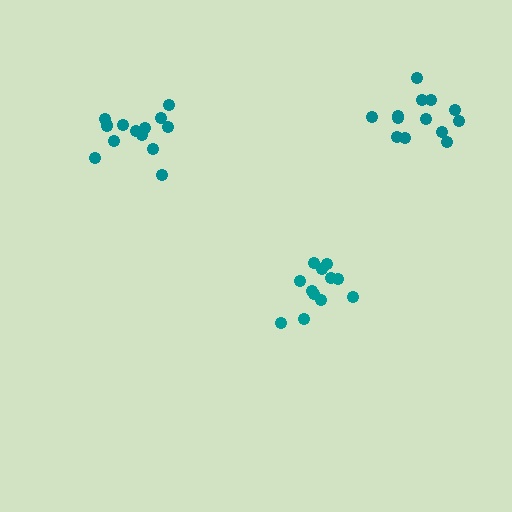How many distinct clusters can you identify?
There are 3 distinct clusters.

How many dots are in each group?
Group 1: 13 dots, Group 2: 12 dots, Group 3: 13 dots (38 total).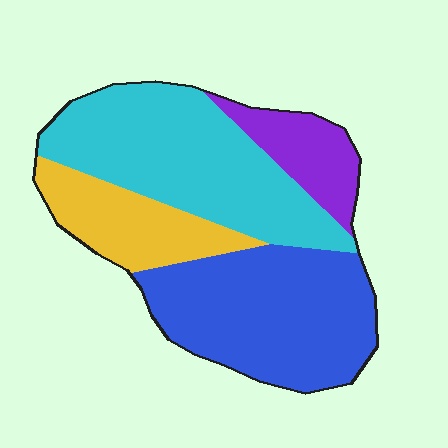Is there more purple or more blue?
Blue.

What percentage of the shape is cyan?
Cyan takes up about three eighths (3/8) of the shape.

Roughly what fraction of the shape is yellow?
Yellow takes up less than a sixth of the shape.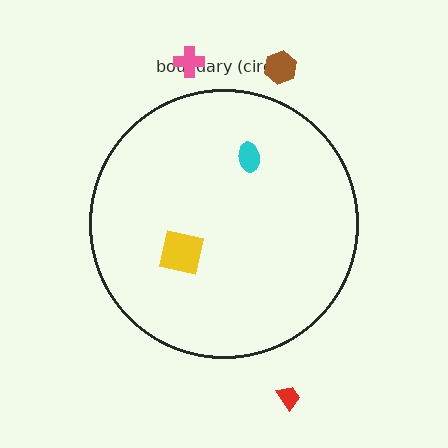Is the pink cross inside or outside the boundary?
Outside.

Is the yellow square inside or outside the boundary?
Inside.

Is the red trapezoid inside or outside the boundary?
Outside.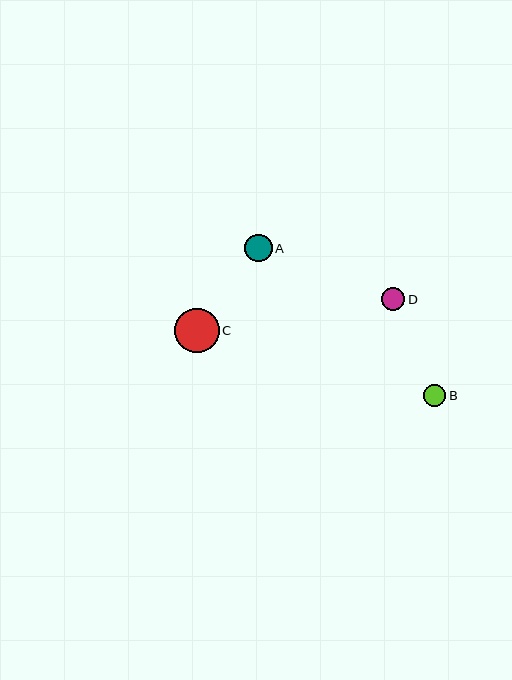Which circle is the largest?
Circle C is the largest with a size of approximately 45 pixels.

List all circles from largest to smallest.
From largest to smallest: C, A, D, B.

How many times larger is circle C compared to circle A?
Circle C is approximately 1.6 times the size of circle A.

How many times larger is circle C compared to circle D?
Circle C is approximately 1.9 times the size of circle D.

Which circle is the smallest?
Circle B is the smallest with a size of approximately 22 pixels.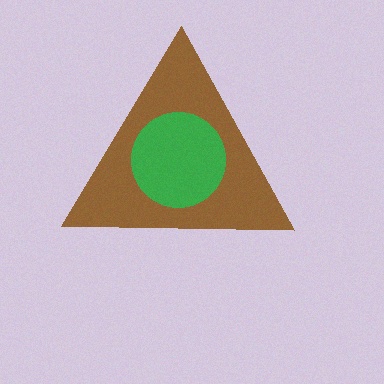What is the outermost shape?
The brown triangle.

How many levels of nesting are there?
2.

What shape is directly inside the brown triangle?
The green circle.